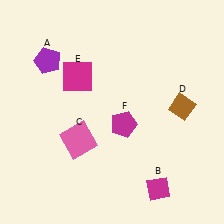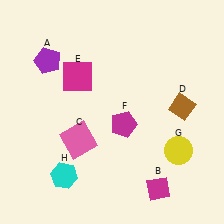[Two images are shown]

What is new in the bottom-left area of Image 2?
A cyan hexagon (H) was added in the bottom-left area of Image 2.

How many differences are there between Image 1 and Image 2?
There are 2 differences between the two images.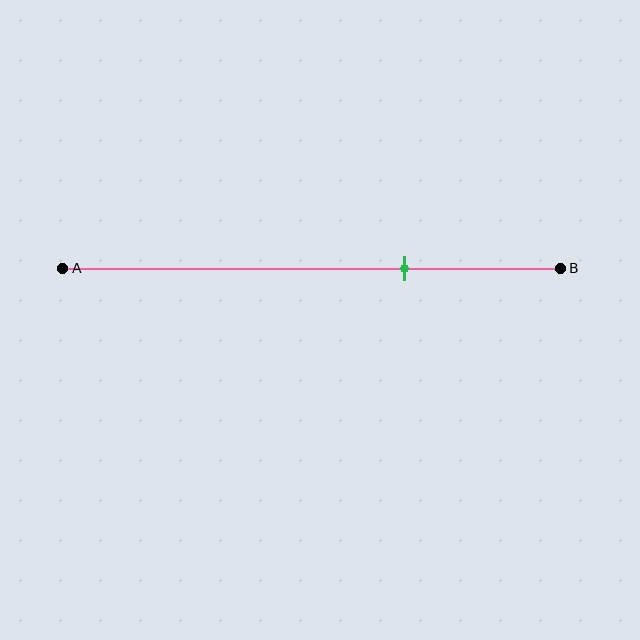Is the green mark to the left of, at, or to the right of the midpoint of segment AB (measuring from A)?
The green mark is to the right of the midpoint of segment AB.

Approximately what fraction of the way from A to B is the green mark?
The green mark is approximately 70% of the way from A to B.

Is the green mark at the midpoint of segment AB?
No, the mark is at about 70% from A, not at the 50% midpoint.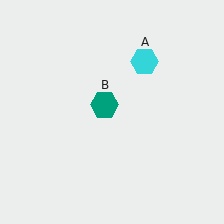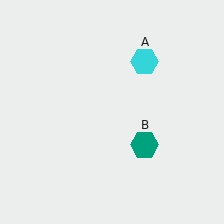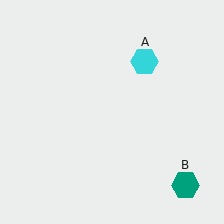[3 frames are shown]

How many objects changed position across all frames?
1 object changed position: teal hexagon (object B).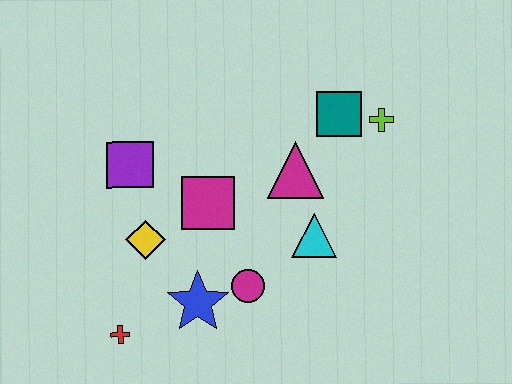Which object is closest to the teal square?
The lime cross is closest to the teal square.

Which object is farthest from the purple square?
The lime cross is farthest from the purple square.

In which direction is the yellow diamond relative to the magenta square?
The yellow diamond is to the left of the magenta square.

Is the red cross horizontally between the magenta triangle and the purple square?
No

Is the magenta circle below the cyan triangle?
Yes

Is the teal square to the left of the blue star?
No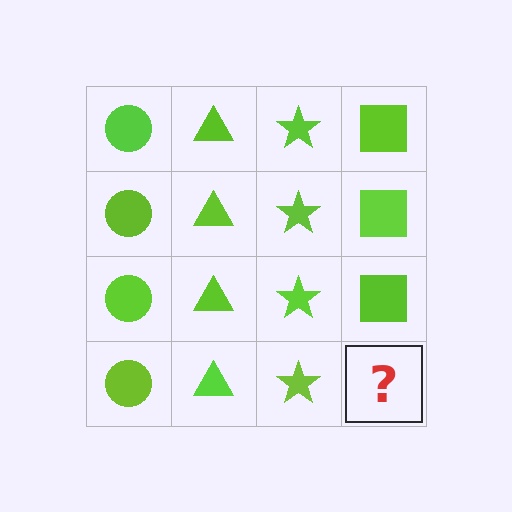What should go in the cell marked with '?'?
The missing cell should contain a lime square.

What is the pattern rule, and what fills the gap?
The rule is that each column has a consistent shape. The gap should be filled with a lime square.